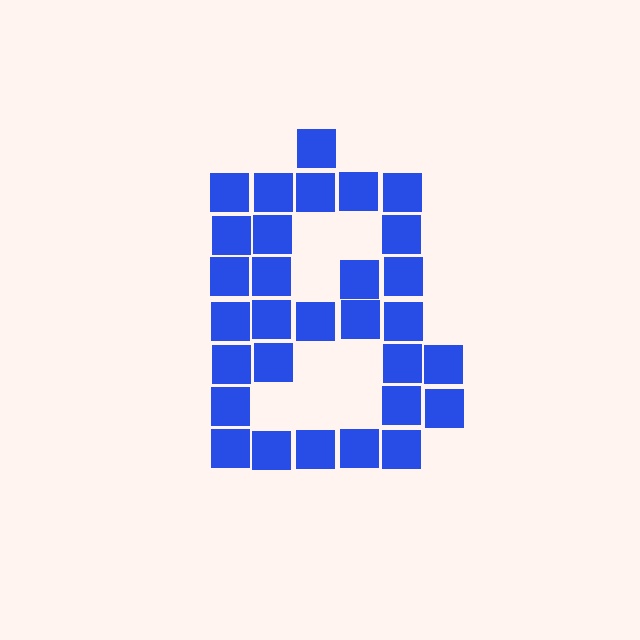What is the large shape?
The large shape is the digit 8.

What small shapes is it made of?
It is made of small squares.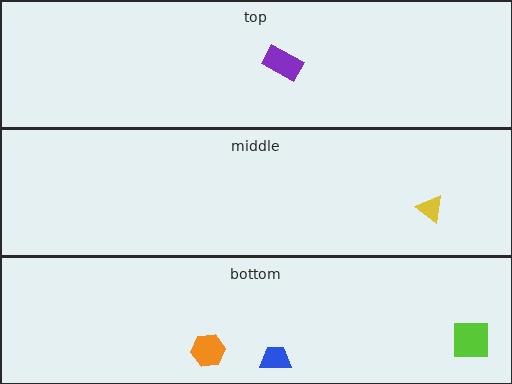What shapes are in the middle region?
The yellow triangle.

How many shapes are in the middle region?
1.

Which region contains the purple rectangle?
The top region.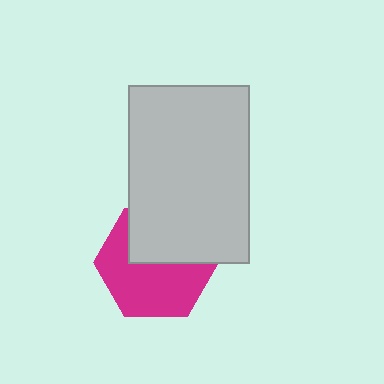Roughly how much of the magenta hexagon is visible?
About half of it is visible (roughly 59%).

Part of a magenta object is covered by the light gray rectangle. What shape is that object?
It is a hexagon.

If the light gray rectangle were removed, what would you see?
You would see the complete magenta hexagon.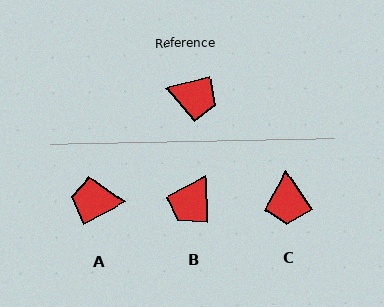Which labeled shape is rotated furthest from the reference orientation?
A, about 167 degrees away.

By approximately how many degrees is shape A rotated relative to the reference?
Approximately 167 degrees clockwise.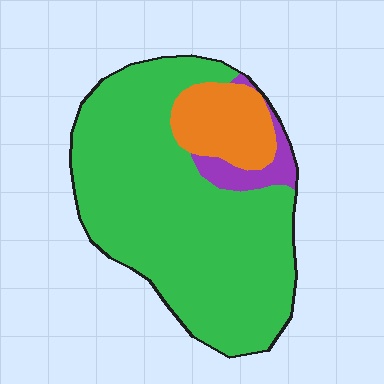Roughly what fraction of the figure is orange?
Orange covers about 15% of the figure.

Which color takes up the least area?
Purple, at roughly 5%.